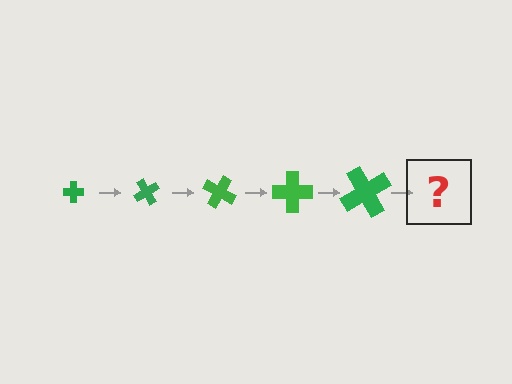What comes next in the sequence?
The next element should be a cross, larger than the previous one and rotated 300 degrees from the start.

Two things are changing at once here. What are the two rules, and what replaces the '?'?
The two rules are that the cross grows larger each step and it rotates 60 degrees each step. The '?' should be a cross, larger than the previous one and rotated 300 degrees from the start.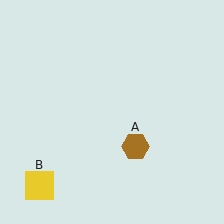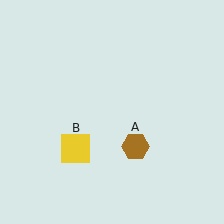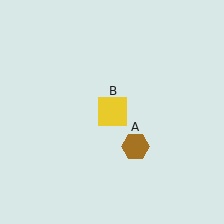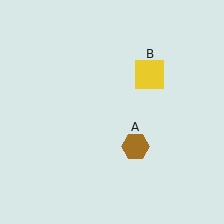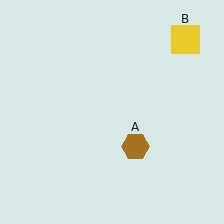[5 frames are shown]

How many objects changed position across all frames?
1 object changed position: yellow square (object B).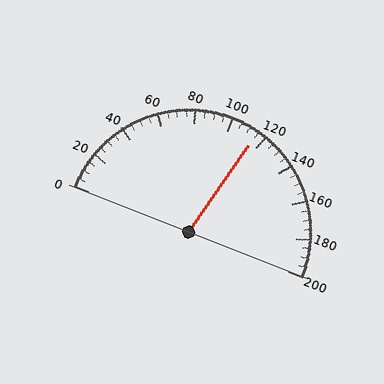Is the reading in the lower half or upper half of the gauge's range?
The reading is in the upper half of the range (0 to 200).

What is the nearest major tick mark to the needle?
The nearest major tick mark is 120.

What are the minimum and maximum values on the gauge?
The gauge ranges from 0 to 200.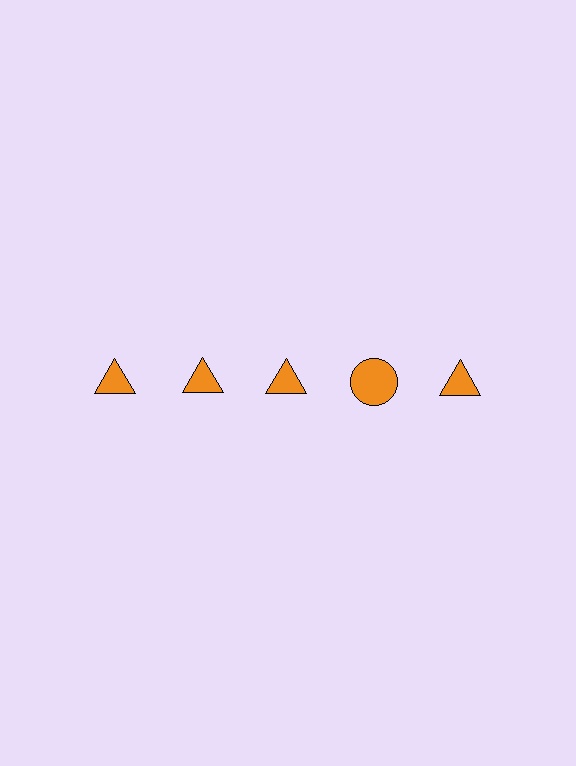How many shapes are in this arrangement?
There are 5 shapes arranged in a grid pattern.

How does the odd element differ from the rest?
It has a different shape: circle instead of triangle.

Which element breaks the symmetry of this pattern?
The orange circle in the top row, second from right column breaks the symmetry. All other shapes are orange triangles.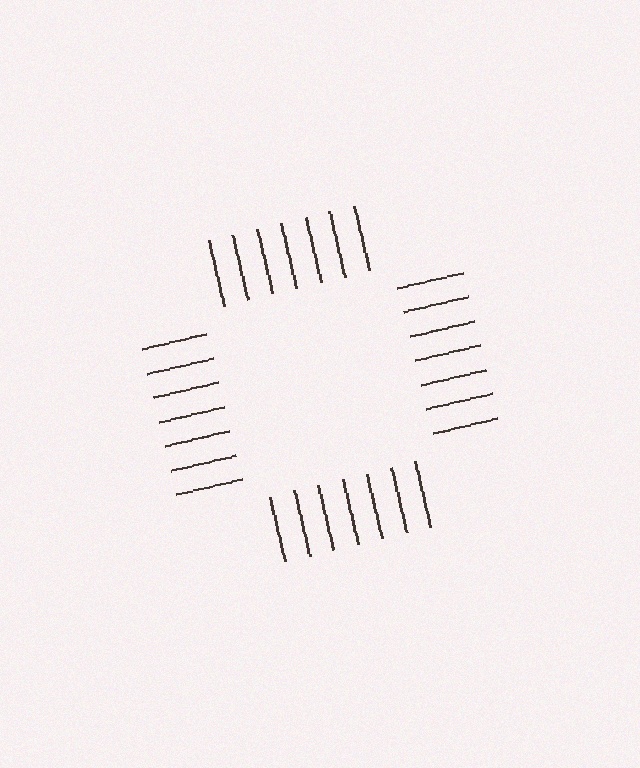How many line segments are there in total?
28 — 7 along each of the 4 edges.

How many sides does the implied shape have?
4 sides — the line-ends trace a square.